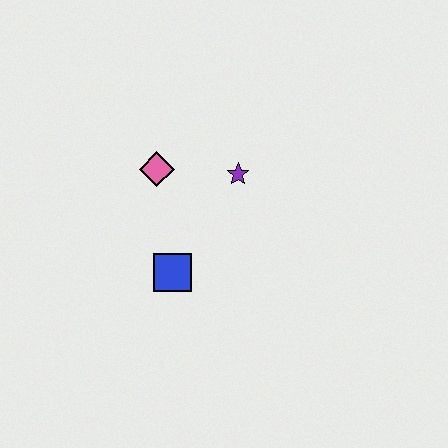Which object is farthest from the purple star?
The blue square is farthest from the purple star.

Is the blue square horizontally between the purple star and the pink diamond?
Yes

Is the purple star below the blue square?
No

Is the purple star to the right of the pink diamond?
Yes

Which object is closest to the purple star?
The pink diamond is closest to the purple star.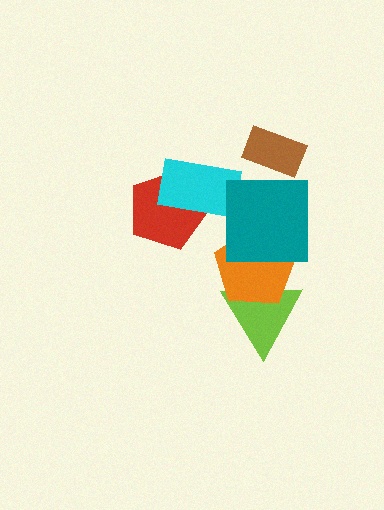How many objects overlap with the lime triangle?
1 object overlaps with the lime triangle.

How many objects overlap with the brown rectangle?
0 objects overlap with the brown rectangle.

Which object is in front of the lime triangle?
The orange pentagon is in front of the lime triangle.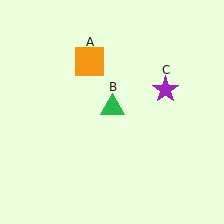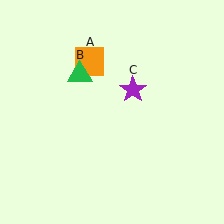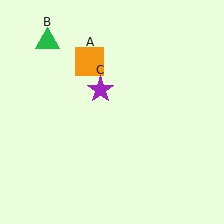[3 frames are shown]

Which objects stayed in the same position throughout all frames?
Orange square (object A) remained stationary.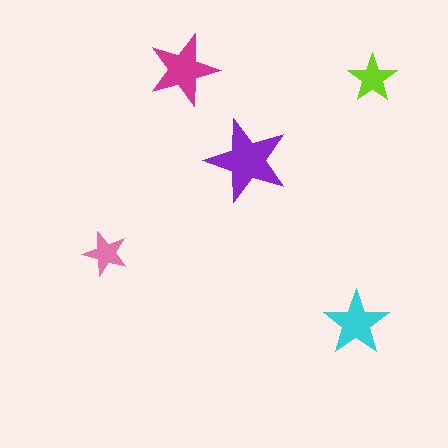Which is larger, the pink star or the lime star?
The lime one.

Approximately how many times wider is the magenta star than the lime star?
About 1.5 times wider.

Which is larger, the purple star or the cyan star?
The purple one.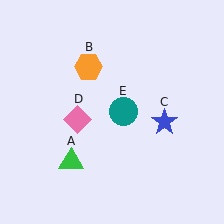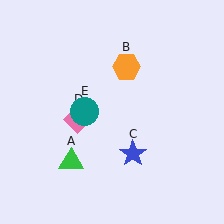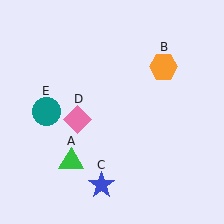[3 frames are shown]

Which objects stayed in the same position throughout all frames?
Green triangle (object A) and pink diamond (object D) remained stationary.